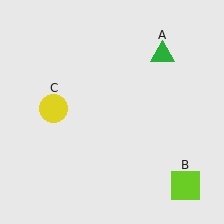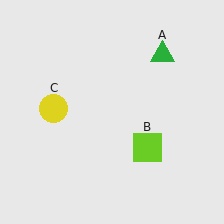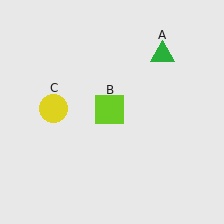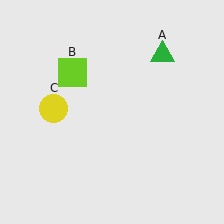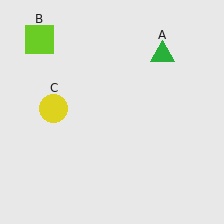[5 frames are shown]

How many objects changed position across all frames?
1 object changed position: lime square (object B).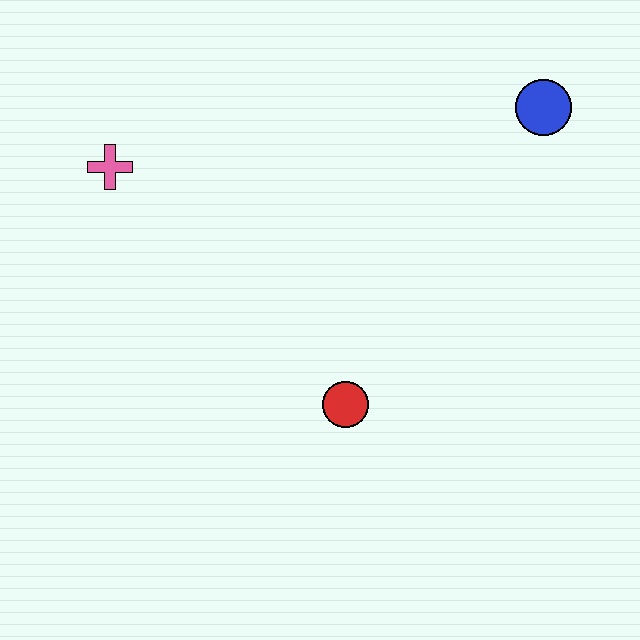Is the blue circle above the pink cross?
Yes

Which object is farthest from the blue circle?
The pink cross is farthest from the blue circle.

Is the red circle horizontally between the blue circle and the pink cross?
Yes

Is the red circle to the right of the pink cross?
Yes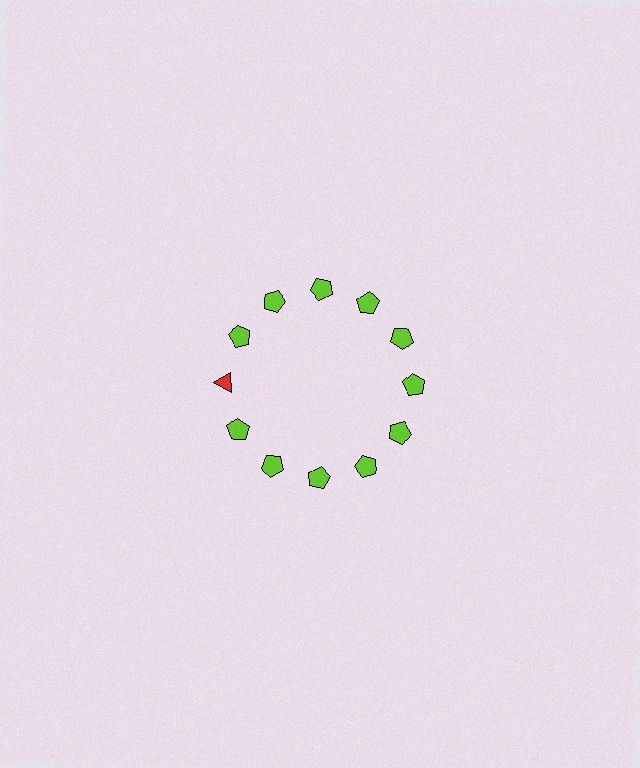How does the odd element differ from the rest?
It differs in both color (red instead of lime) and shape (triangle instead of pentagon).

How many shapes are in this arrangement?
There are 12 shapes arranged in a ring pattern.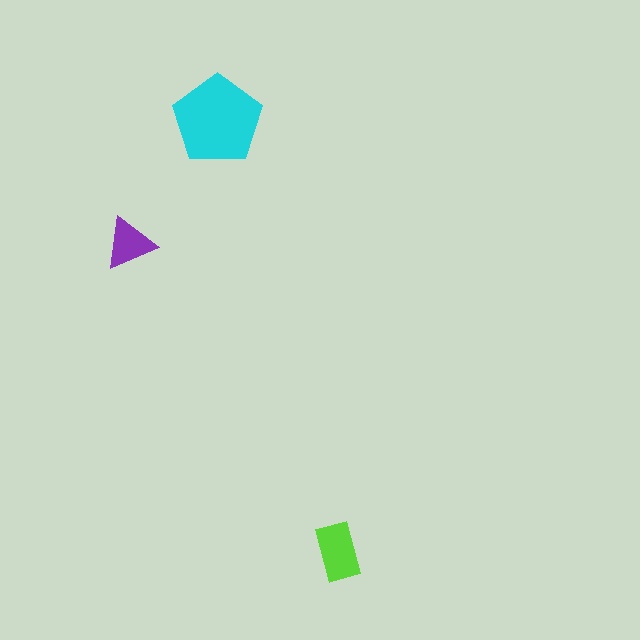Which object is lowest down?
The lime rectangle is bottommost.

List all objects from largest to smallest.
The cyan pentagon, the lime rectangle, the purple triangle.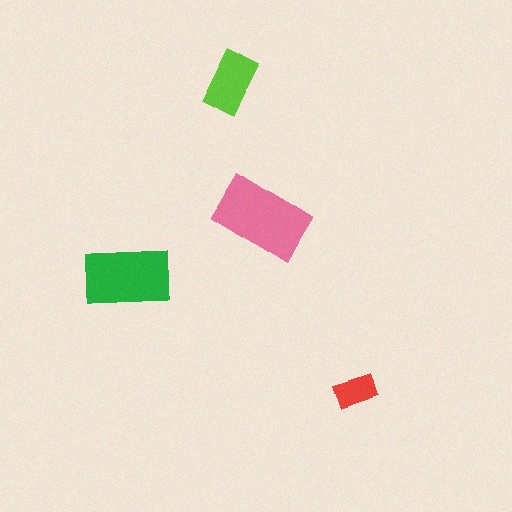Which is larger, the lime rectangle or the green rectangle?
The green one.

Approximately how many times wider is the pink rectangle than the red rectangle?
About 2 times wider.